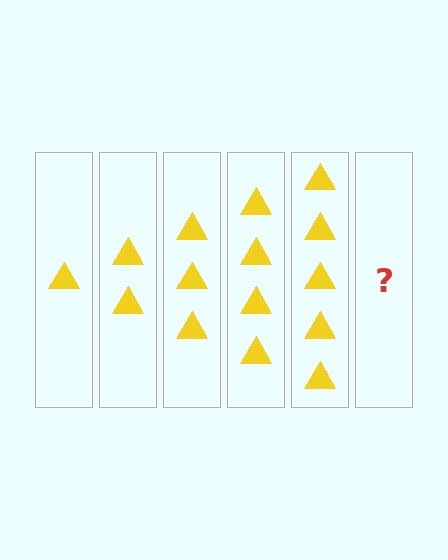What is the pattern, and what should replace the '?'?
The pattern is that each step adds one more triangle. The '?' should be 6 triangles.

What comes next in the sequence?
The next element should be 6 triangles.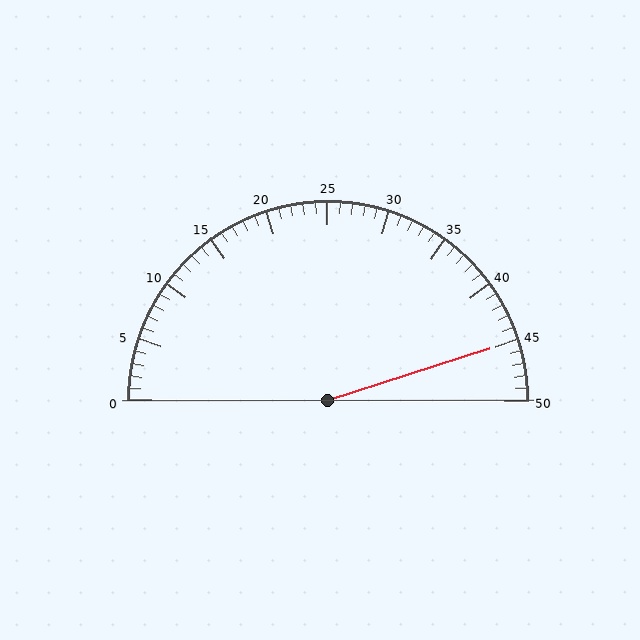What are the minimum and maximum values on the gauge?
The gauge ranges from 0 to 50.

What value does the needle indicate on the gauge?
The needle indicates approximately 45.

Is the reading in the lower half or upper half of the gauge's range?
The reading is in the upper half of the range (0 to 50).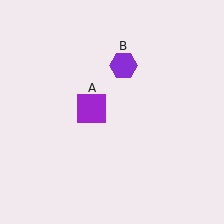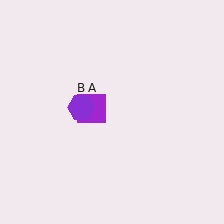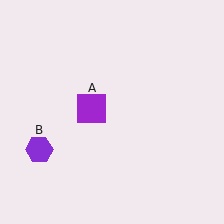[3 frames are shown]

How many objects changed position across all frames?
1 object changed position: purple hexagon (object B).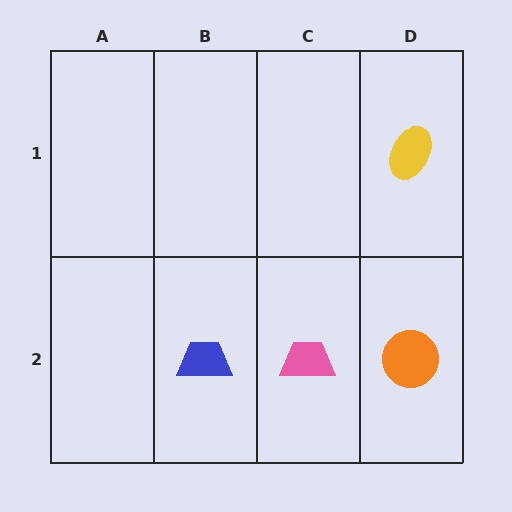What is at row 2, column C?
A pink trapezoid.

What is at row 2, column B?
A blue trapezoid.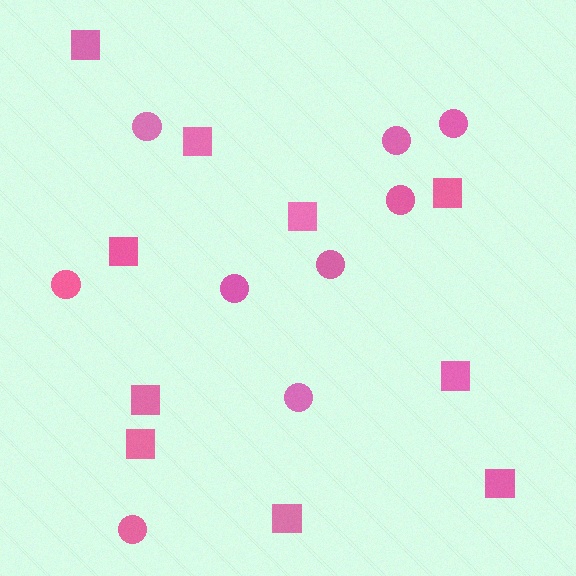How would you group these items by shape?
There are 2 groups: one group of circles (9) and one group of squares (10).